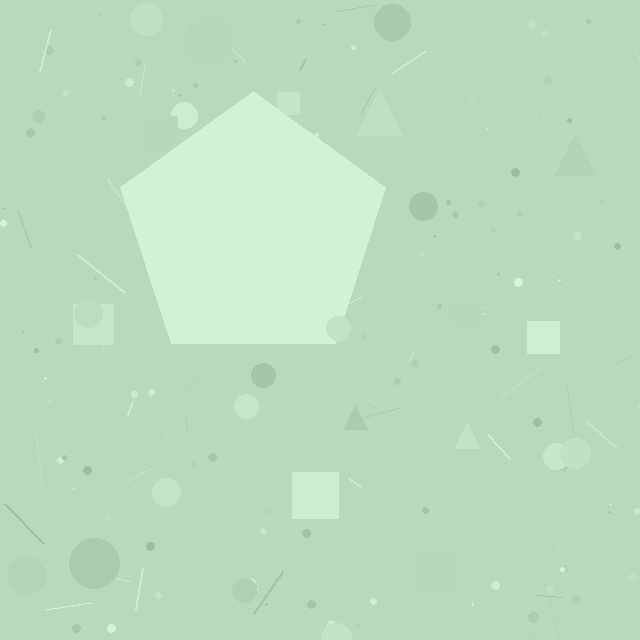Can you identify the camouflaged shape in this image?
The camouflaged shape is a pentagon.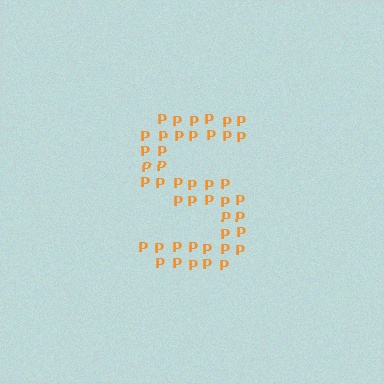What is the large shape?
The large shape is the letter S.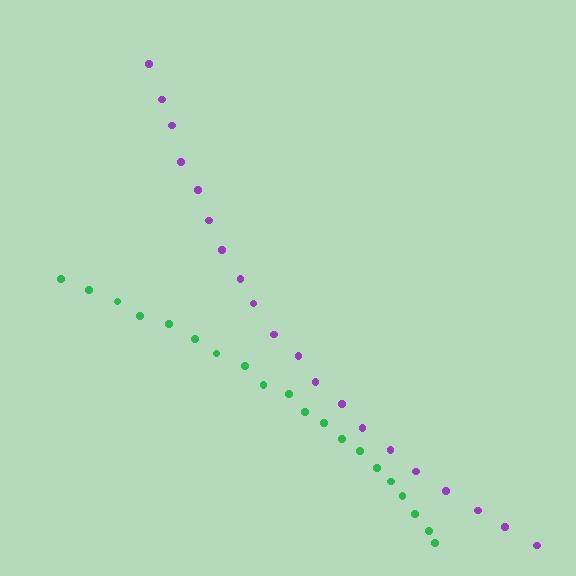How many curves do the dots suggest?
There are 2 distinct paths.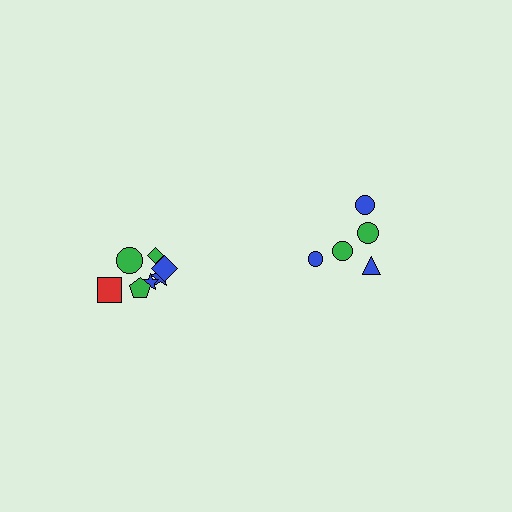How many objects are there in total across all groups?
There are 12 objects.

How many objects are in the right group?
There are 5 objects.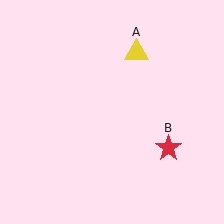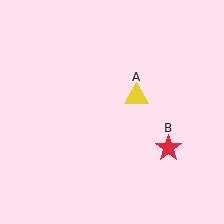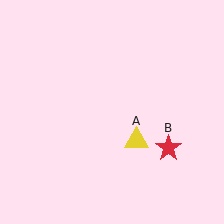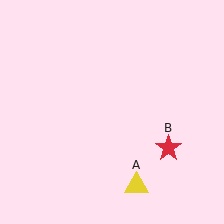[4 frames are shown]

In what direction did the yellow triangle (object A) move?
The yellow triangle (object A) moved down.